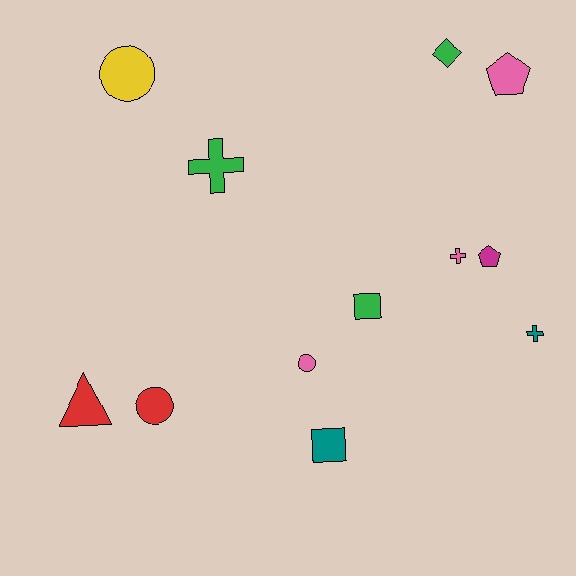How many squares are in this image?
There are 2 squares.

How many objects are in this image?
There are 12 objects.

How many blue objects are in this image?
There are no blue objects.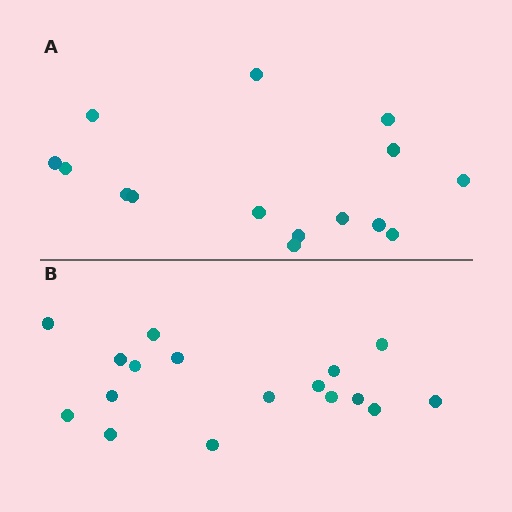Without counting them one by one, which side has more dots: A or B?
Region B (the bottom region) has more dots.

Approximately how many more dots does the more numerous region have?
Region B has just a few more — roughly 2 or 3 more dots than region A.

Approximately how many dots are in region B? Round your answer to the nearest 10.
About 20 dots. (The exact count is 17, which rounds to 20.)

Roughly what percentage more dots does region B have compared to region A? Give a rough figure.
About 15% more.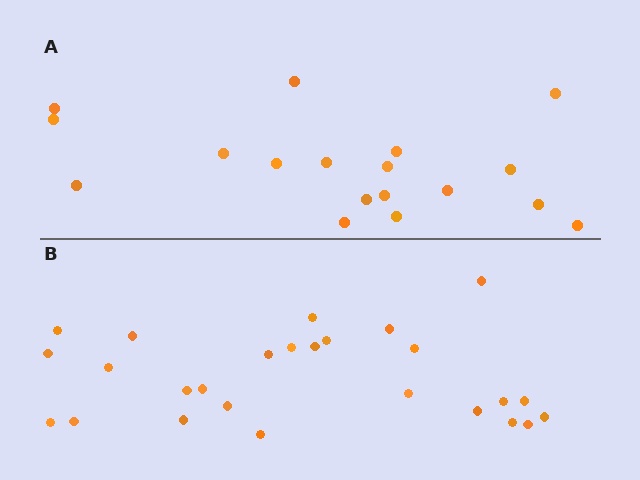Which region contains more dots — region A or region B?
Region B (the bottom region) has more dots.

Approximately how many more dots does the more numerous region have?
Region B has roughly 8 or so more dots than region A.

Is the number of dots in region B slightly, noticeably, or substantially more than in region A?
Region B has noticeably more, but not dramatically so. The ratio is roughly 1.4 to 1.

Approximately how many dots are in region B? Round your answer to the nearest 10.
About 30 dots. (The exact count is 26, which rounds to 30.)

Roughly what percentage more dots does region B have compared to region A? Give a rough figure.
About 45% more.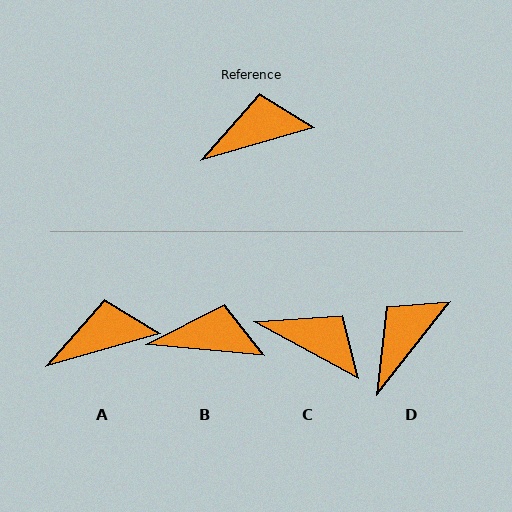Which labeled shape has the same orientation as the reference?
A.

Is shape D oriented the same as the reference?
No, it is off by about 35 degrees.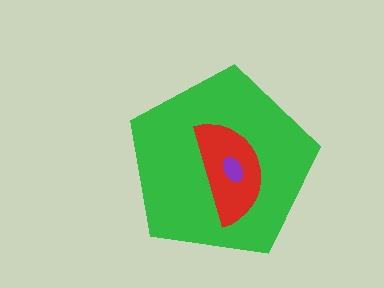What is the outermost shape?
The green pentagon.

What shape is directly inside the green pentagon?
The red semicircle.